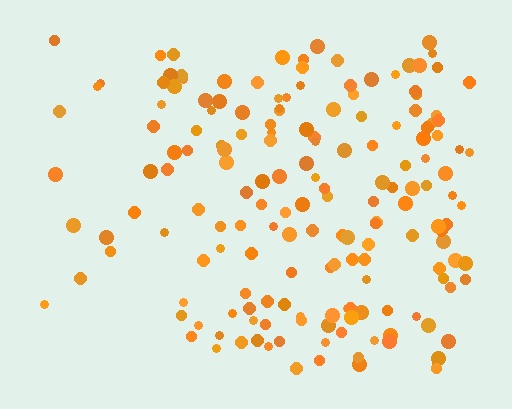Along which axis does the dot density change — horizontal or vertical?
Horizontal.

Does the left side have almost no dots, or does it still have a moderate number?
Still a moderate number, just noticeably fewer than the right.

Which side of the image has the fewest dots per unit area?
The left.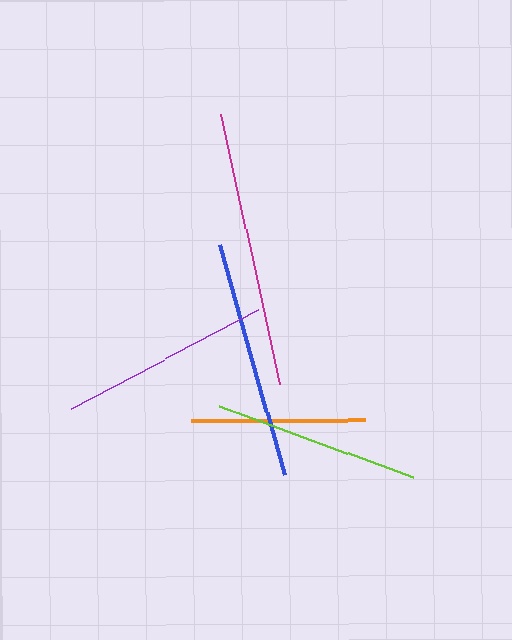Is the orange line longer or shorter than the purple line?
The purple line is longer than the orange line.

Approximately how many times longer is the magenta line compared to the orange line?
The magenta line is approximately 1.6 times the length of the orange line.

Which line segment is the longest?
The magenta line is the longest at approximately 276 pixels.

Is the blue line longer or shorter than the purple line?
The blue line is longer than the purple line.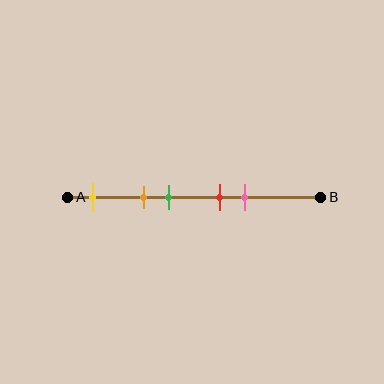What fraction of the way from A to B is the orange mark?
The orange mark is approximately 30% (0.3) of the way from A to B.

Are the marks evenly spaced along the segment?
No, the marks are not evenly spaced.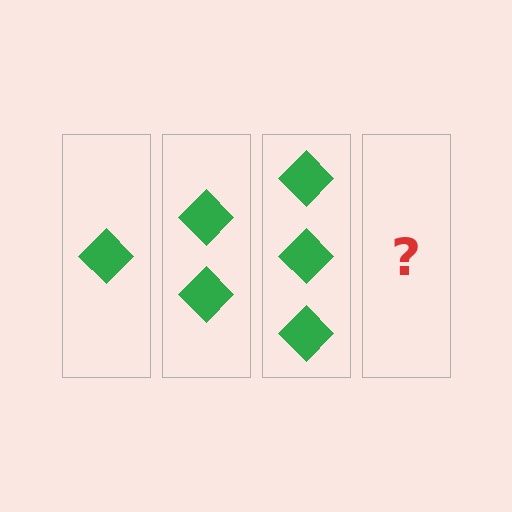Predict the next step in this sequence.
The next step is 4 diamonds.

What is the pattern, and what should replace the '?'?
The pattern is that each step adds one more diamond. The '?' should be 4 diamonds.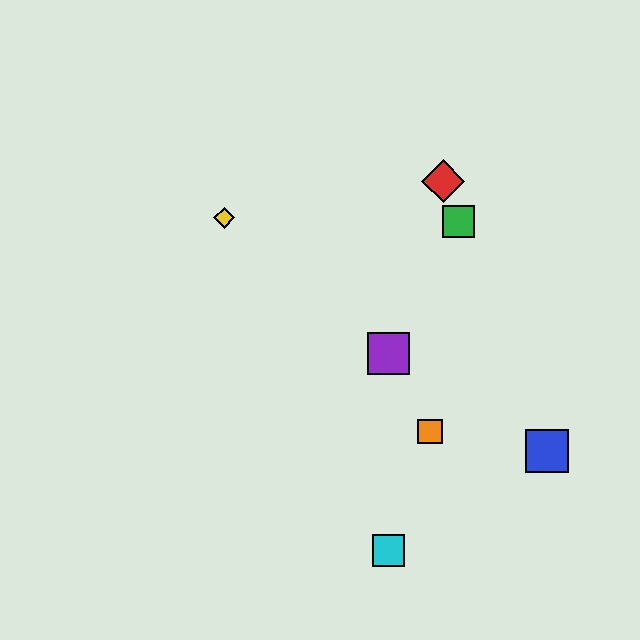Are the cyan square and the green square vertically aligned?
No, the cyan square is at x≈388 and the green square is at x≈459.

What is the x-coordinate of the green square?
The green square is at x≈459.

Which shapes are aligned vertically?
The purple square, the cyan square are aligned vertically.